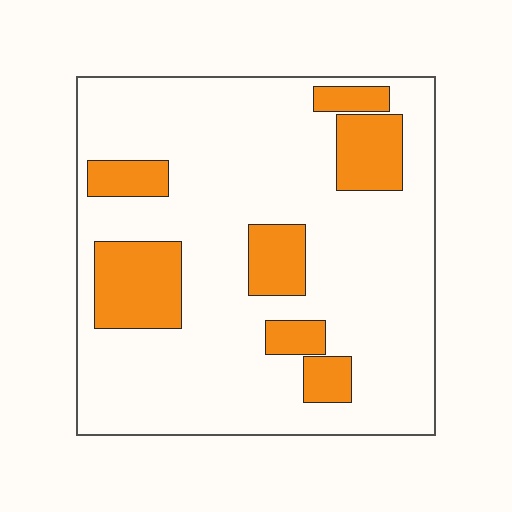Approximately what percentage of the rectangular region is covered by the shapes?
Approximately 20%.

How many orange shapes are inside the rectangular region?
7.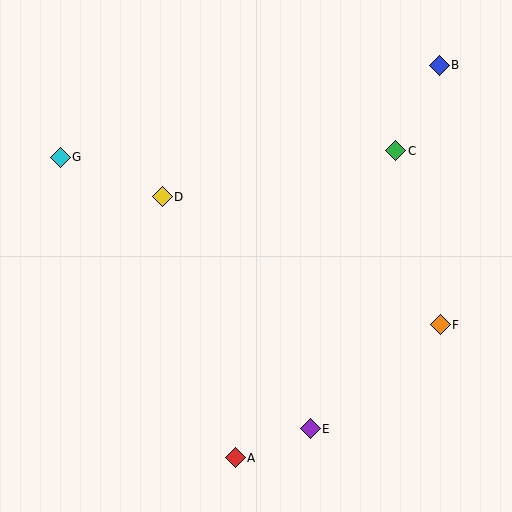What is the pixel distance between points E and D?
The distance between E and D is 275 pixels.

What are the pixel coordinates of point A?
Point A is at (235, 458).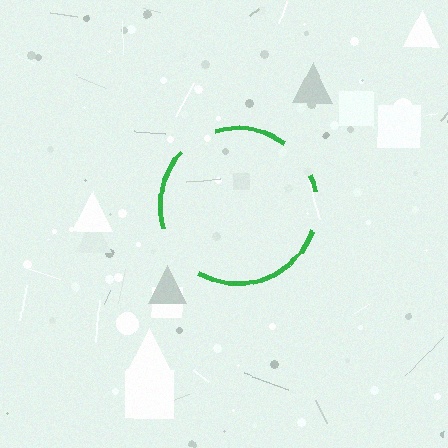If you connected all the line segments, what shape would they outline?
They would outline a circle.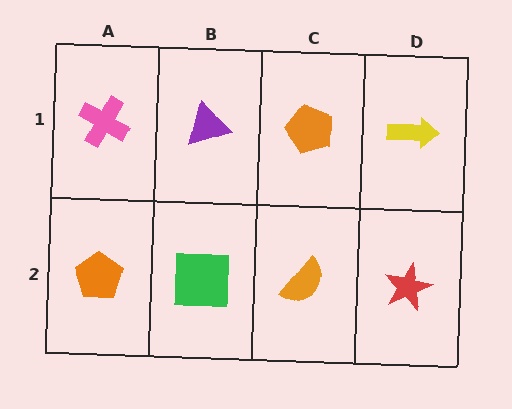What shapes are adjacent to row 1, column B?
A green square (row 2, column B), a pink cross (row 1, column A), an orange pentagon (row 1, column C).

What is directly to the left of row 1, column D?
An orange pentagon.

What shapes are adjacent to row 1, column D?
A red star (row 2, column D), an orange pentagon (row 1, column C).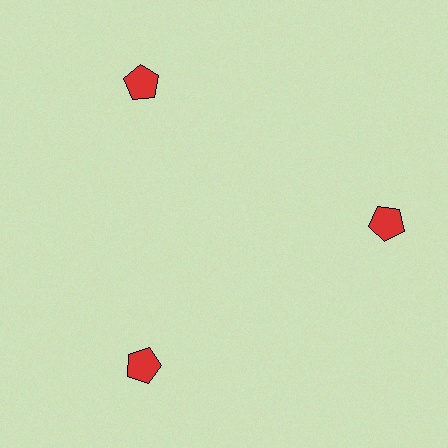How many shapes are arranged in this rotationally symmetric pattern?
There are 3 shapes, arranged in 3 groups of 1.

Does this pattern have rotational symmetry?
Yes, this pattern has 3-fold rotational symmetry. It looks the same after rotating 120 degrees around the center.